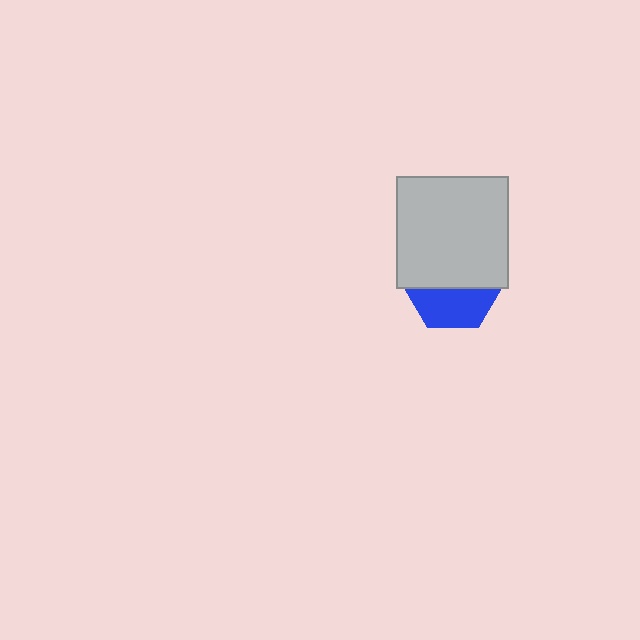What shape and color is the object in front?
The object in front is a light gray square.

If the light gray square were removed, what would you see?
You would see the complete blue hexagon.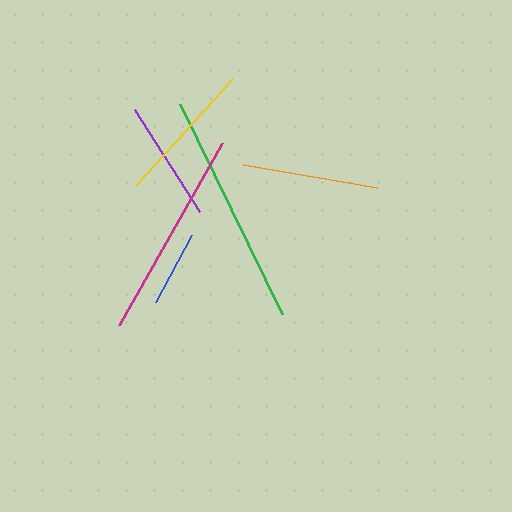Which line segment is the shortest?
The blue line is the shortest at approximately 77 pixels.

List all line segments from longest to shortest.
From longest to shortest: green, magenta, yellow, orange, purple, blue.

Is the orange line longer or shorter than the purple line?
The orange line is longer than the purple line.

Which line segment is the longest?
The green line is the longest at approximately 233 pixels.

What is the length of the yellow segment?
The yellow segment is approximately 144 pixels long.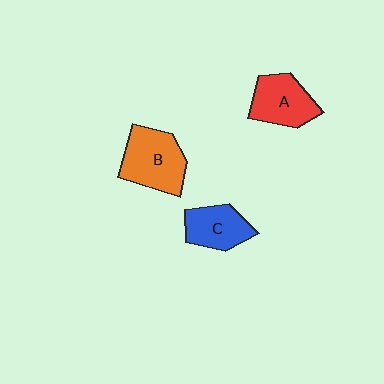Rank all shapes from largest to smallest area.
From largest to smallest: B (orange), A (red), C (blue).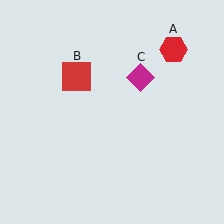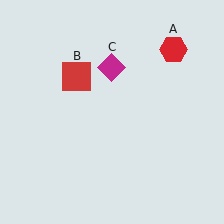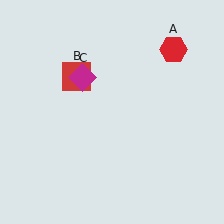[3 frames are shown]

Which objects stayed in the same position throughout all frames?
Red hexagon (object A) and red square (object B) remained stationary.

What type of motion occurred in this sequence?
The magenta diamond (object C) rotated counterclockwise around the center of the scene.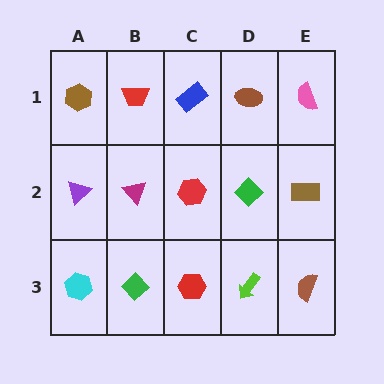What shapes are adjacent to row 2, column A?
A brown hexagon (row 1, column A), a cyan hexagon (row 3, column A), a magenta triangle (row 2, column B).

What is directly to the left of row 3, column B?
A cyan hexagon.